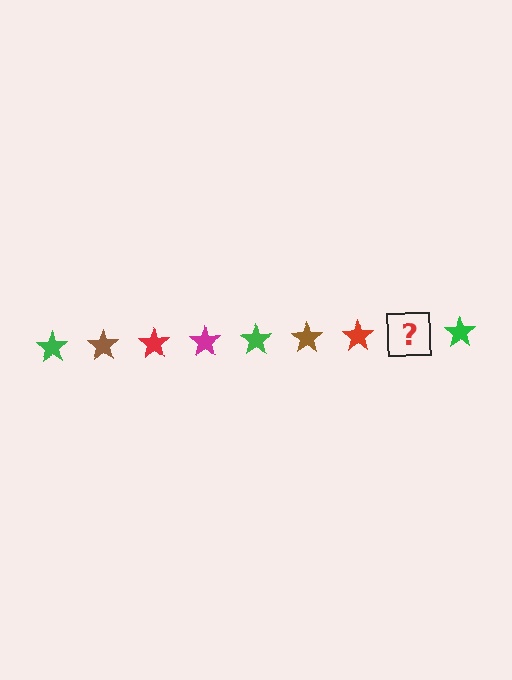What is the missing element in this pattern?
The missing element is a magenta star.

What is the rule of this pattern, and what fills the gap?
The rule is that the pattern cycles through green, brown, red, magenta stars. The gap should be filled with a magenta star.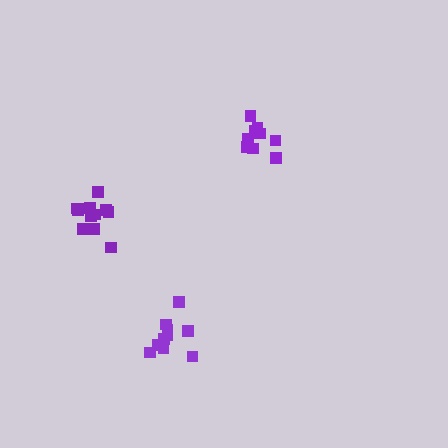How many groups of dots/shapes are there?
There are 3 groups.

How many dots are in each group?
Group 1: 10 dots, Group 2: 9 dots, Group 3: 12 dots (31 total).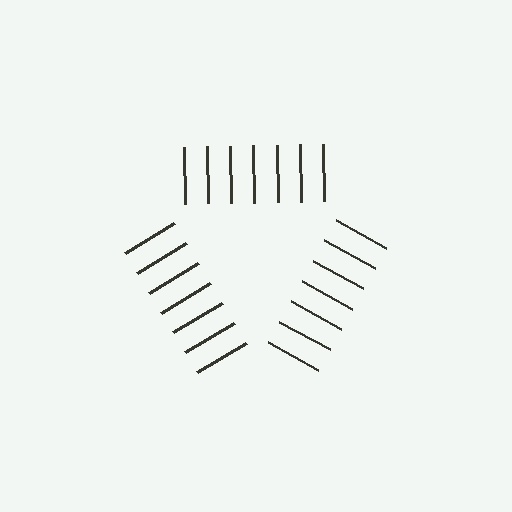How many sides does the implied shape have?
3 sides — the line-ends trace a triangle.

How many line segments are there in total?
21 — 7 along each of the 3 edges.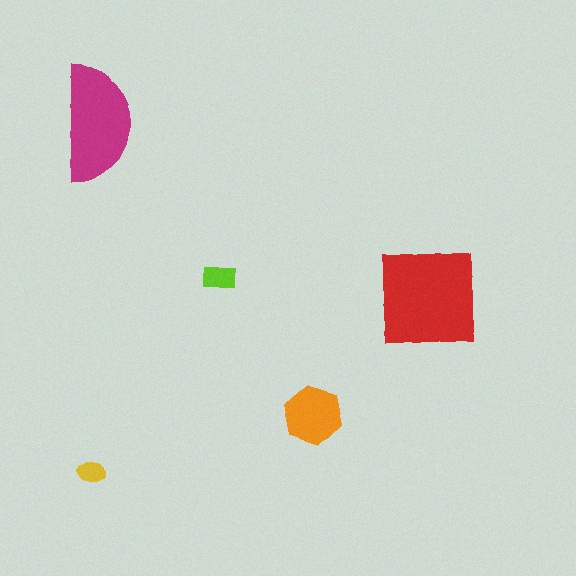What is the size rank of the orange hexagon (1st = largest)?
3rd.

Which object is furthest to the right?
The red square is rightmost.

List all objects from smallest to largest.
The yellow ellipse, the lime rectangle, the orange hexagon, the magenta semicircle, the red square.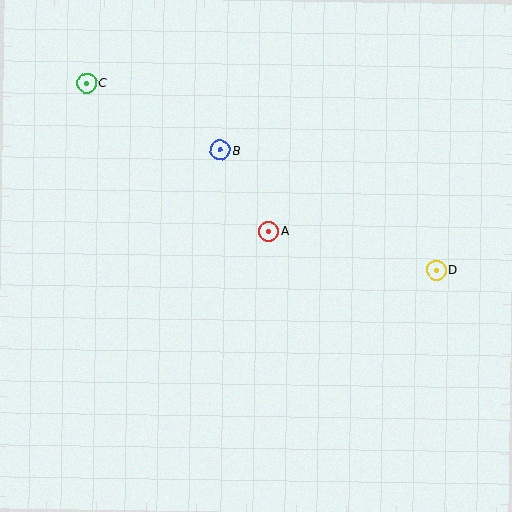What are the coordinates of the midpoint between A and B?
The midpoint between A and B is at (245, 191).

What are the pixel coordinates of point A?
Point A is at (269, 231).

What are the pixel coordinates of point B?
Point B is at (220, 150).